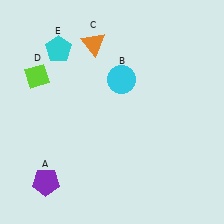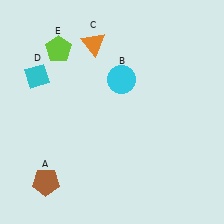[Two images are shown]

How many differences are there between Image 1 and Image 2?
There are 3 differences between the two images.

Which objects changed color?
A changed from purple to brown. D changed from lime to cyan. E changed from cyan to lime.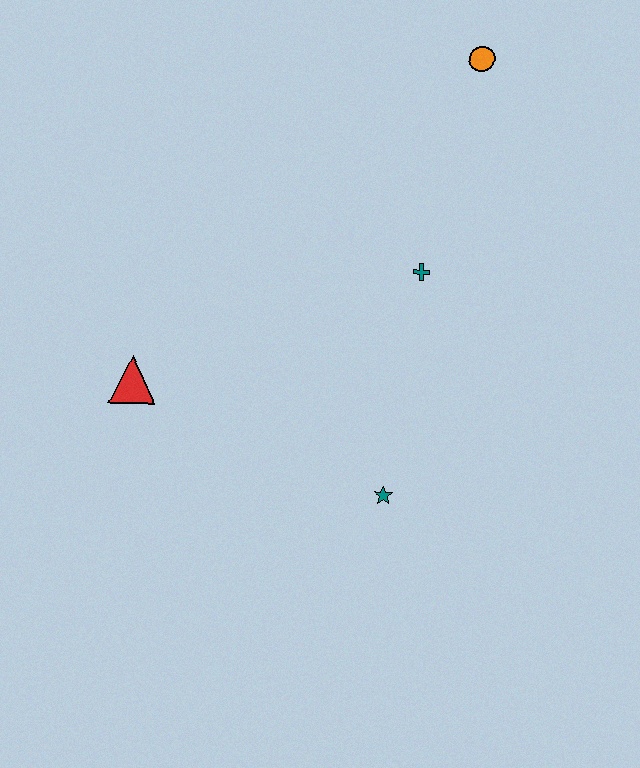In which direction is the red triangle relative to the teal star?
The red triangle is to the left of the teal star.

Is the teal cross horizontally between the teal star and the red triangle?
No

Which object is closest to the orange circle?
The teal cross is closest to the orange circle.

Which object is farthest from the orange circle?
The red triangle is farthest from the orange circle.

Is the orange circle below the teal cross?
No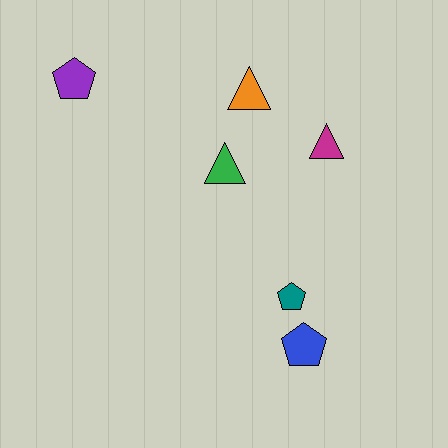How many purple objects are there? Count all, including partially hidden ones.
There is 1 purple object.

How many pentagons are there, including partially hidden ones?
There are 3 pentagons.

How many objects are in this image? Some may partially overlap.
There are 6 objects.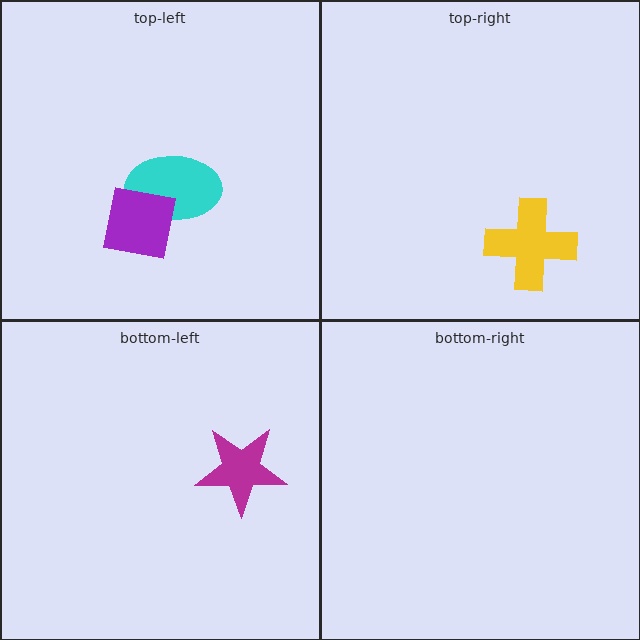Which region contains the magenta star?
The bottom-left region.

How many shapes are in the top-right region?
1.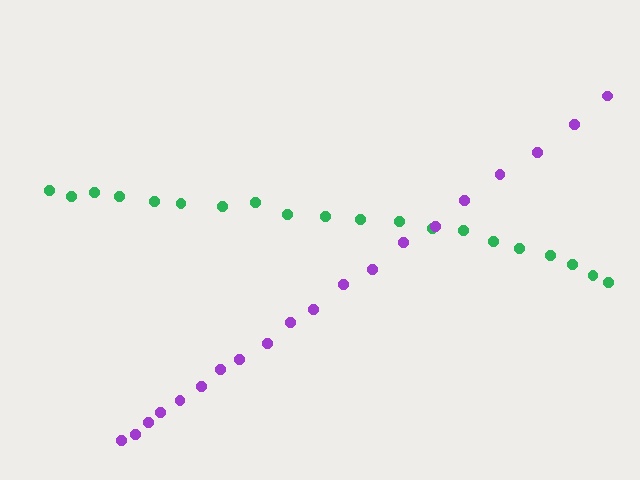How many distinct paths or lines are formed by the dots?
There are 2 distinct paths.